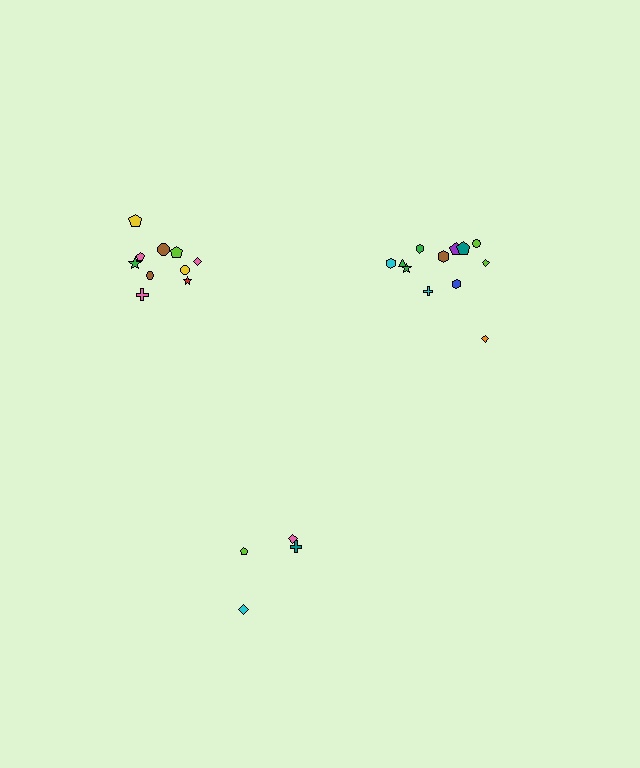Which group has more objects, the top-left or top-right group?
The top-right group.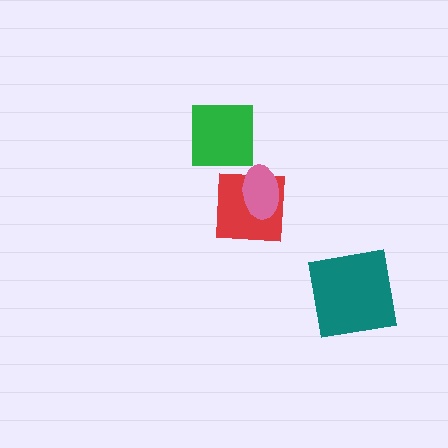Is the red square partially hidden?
Yes, it is partially covered by another shape.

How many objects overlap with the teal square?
0 objects overlap with the teal square.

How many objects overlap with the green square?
0 objects overlap with the green square.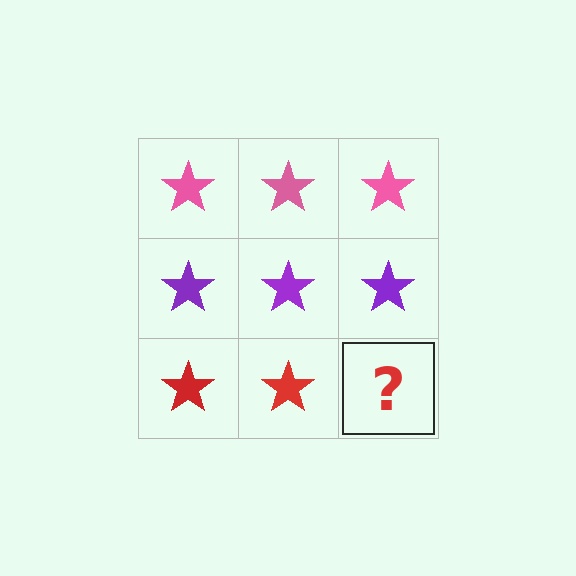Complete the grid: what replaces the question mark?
The question mark should be replaced with a red star.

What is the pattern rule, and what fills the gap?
The rule is that each row has a consistent color. The gap should be filled with a red star.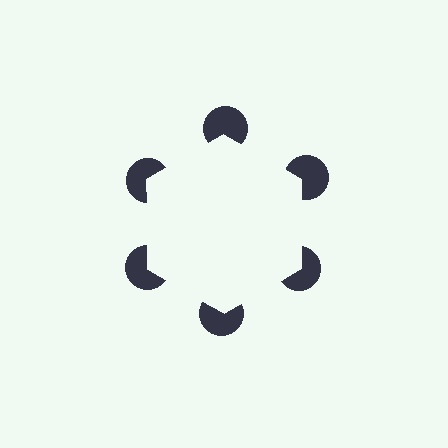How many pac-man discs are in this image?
There are 6 — one at each vertex of the illusory hexagon.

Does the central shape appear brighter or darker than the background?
It typically appears slightly brighter than the background, even though no actual brightness change is drawn.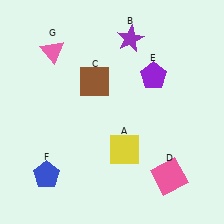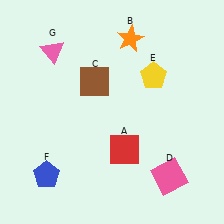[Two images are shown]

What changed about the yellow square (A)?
In Image 1, A is yellow. In Image 2, it changed to red.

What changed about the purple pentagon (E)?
In Image 1, E is purple. In Image 2, it changed to yellow.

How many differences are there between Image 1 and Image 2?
There are 3 differences between the two images.